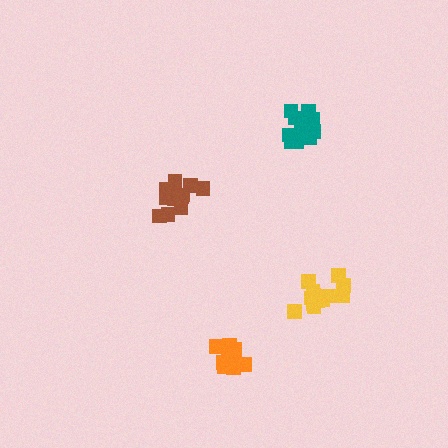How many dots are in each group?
Group 1: 11 dots, Group 2: 15 dots, Group 3: 13 dots, Group 4: 12 dots (51 total).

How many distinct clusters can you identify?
There are 4 distinct clusters.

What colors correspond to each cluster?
The clusters are colored: teal, brown, yellow, orange.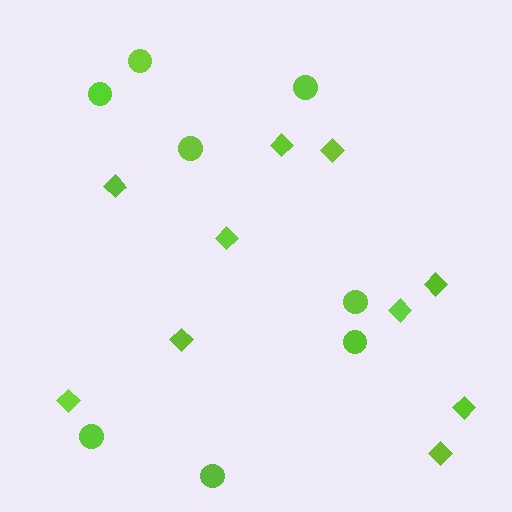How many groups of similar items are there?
There are 2 groups: one group of circles (8) and one group of diamonds (10).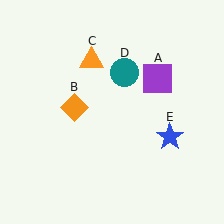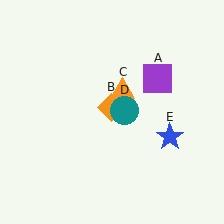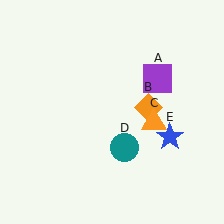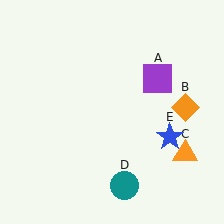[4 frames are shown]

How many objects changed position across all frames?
3 objects changed position: orange diamond (object B), orange triangle (object C), teal circle (object D).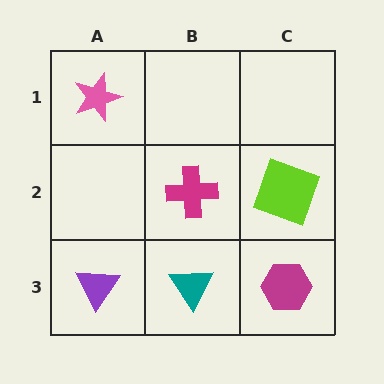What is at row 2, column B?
A magenta cross.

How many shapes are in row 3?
3 shapes.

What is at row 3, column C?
A magenta hexagon.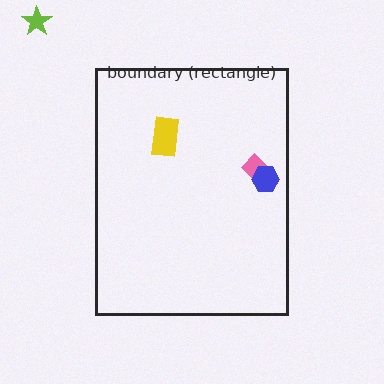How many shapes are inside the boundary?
3 inside, 1 outside.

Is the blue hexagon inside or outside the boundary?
Inside.